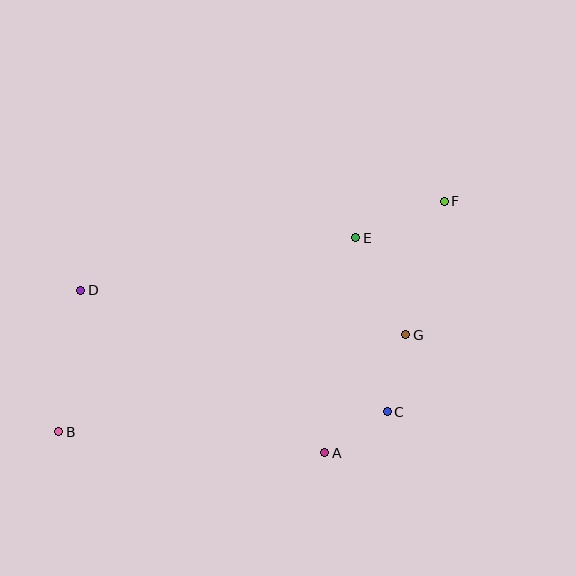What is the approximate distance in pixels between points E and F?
The distance between E and F is approximately 96 pixels.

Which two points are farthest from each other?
Points B and F are farthest from each other.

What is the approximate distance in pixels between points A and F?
The distance between A and F is approximately 278 pixels.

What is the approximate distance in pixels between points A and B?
The distance between A and B is approximately 267 pixels.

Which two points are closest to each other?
Points A and C are closest to each other.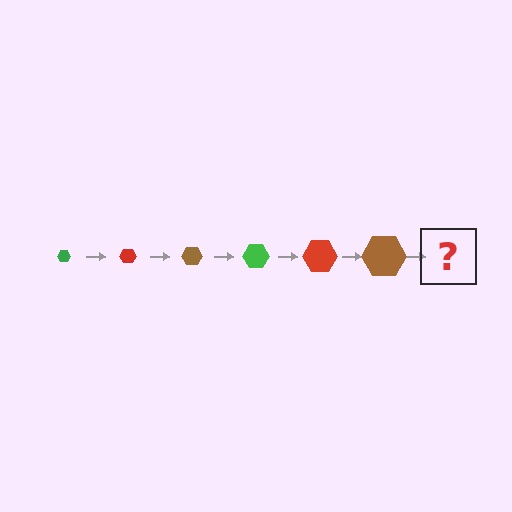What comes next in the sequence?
The next element should be a green hexagon, larger than the previous one.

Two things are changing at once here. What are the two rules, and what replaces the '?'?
The two rules are that the hexagon grows larger each step and the color cycles through green, red, and brown. The '?' should be a green hexagon, larger than the previous one.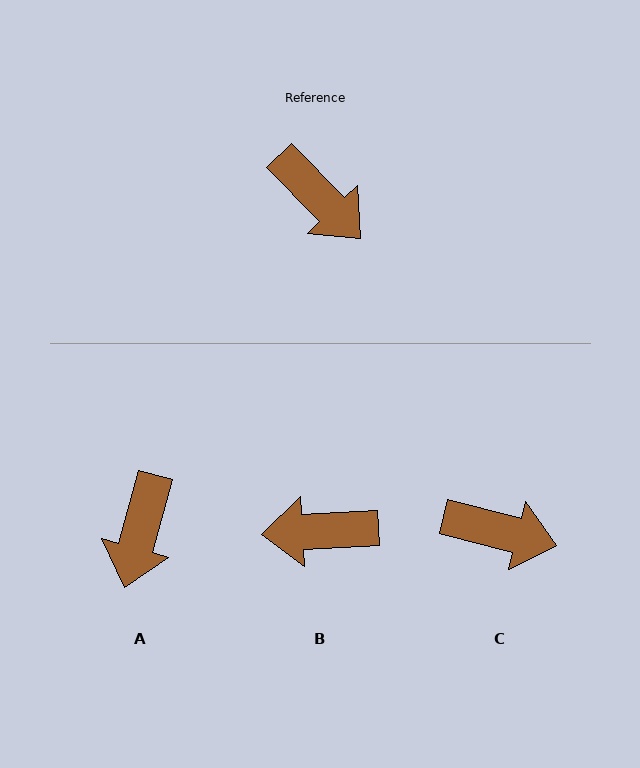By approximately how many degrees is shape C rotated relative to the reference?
Approximately 32 degrees counter-clockwise.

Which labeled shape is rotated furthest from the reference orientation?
B, about 131 degrees away.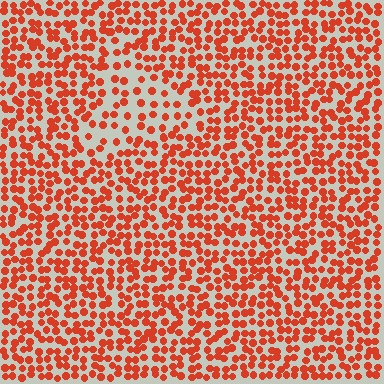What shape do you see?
I see a triangle.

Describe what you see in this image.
The image contains small red elements arranged at two different densities. A triangle-shaped region is visible where the elements are less densely packed than the surrounding area.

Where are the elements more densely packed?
The elements are more densely packed outside the triangle boundary.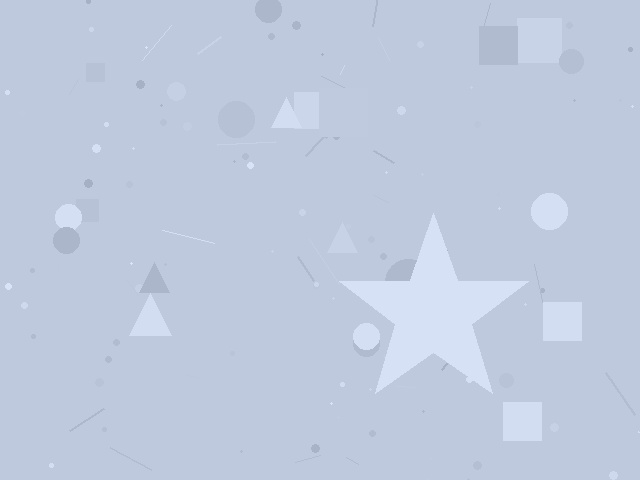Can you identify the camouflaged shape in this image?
The camouflaged shape is a star.